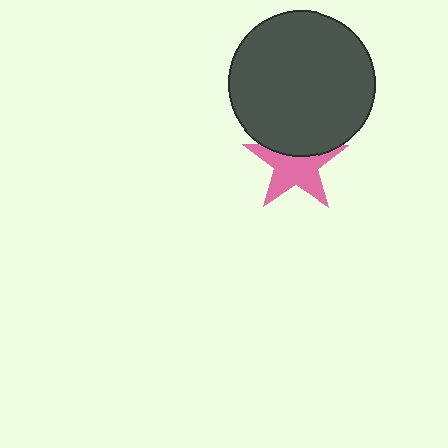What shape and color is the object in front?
The object in front is a dark gray circle.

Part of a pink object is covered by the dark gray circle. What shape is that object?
It is a star.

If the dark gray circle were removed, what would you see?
You would see the complete pink star.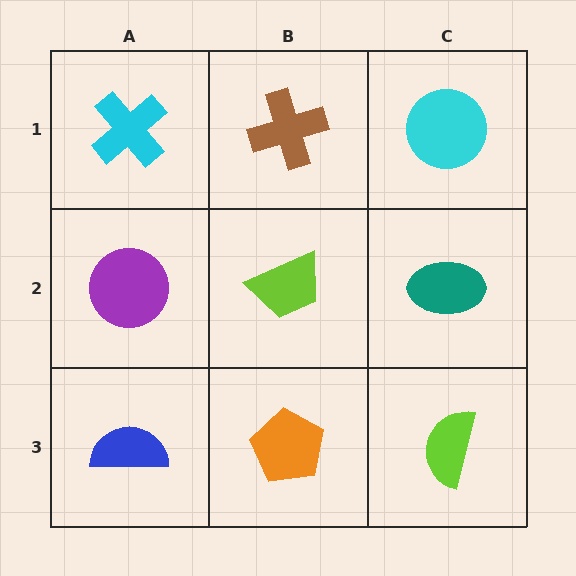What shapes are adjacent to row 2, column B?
A brown cross (row 1, column B), an orange pentagon (row 3, column B), a purple circle (row 2, column A), a teal ellipse (row 2, column C).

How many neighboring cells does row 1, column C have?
2.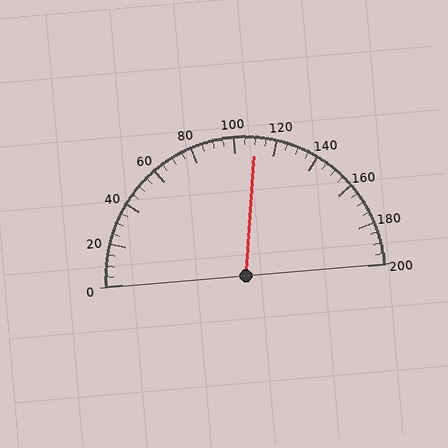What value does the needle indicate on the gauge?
The needle indicates approximately 110.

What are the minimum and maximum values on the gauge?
The gauge ranges from 0 to 200.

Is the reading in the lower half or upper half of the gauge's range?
The reading is in the upper half of the range (0 to 200).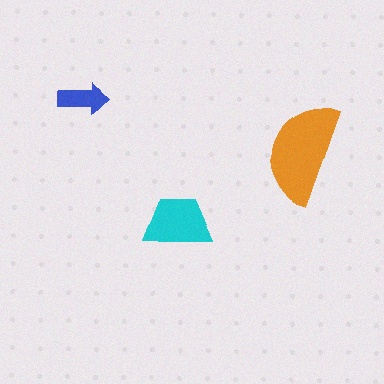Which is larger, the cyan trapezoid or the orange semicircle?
The orange semicircle.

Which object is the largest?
The orange semicircle.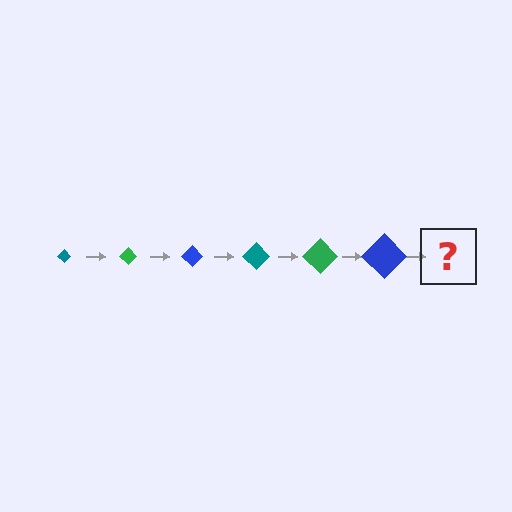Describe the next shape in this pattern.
It should be a teal diamond, larger than the previous one.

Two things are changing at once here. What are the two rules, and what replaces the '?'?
The two rules are that the diamond grows larger each step and the color cycles through teal, green, and blue. The '?' should be a teal diamond, larger than the previous one.